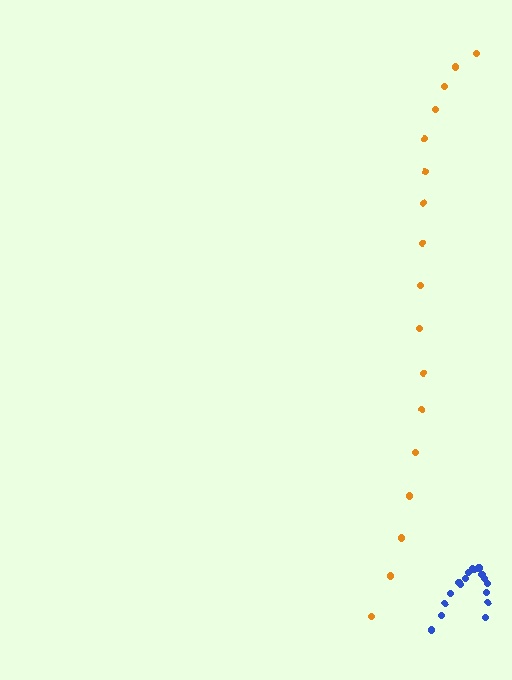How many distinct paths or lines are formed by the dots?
There are 2 distinct paths.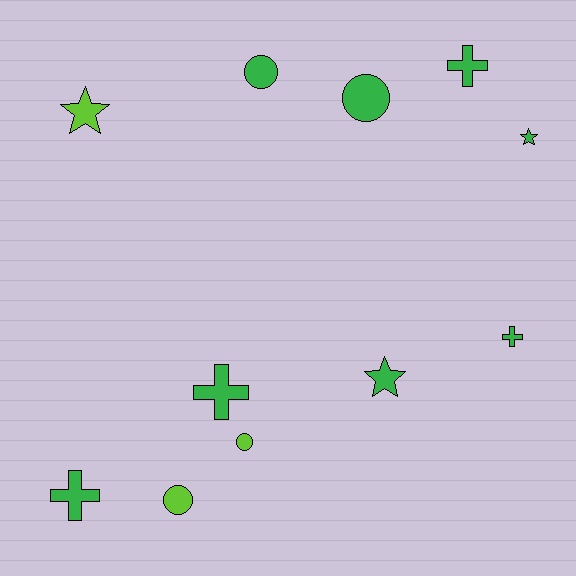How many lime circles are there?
There are 2 lime circles.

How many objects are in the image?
There are 11 objects.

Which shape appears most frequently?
Circle, with 4 objects.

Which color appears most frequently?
Green, with 8 objects.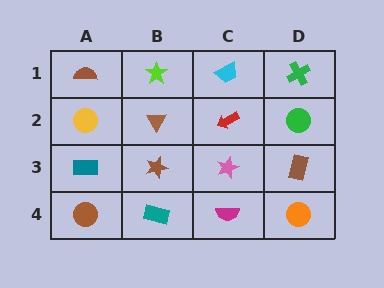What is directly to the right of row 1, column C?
A green cross.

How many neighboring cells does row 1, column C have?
3.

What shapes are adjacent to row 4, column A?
A teal rectangle (row 3, column A), a teal rectangle (row 4, column B).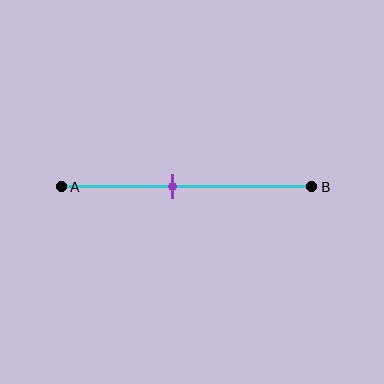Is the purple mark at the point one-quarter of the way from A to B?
No, the mark is at about 45% from A, not at the 25% one-quarter point.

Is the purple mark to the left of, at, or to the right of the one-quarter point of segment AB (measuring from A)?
The purple mark is to the right of the one-quarter point of segment AB.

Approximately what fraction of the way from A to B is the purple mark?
The purple mark is approximately 45% of the way from A to B.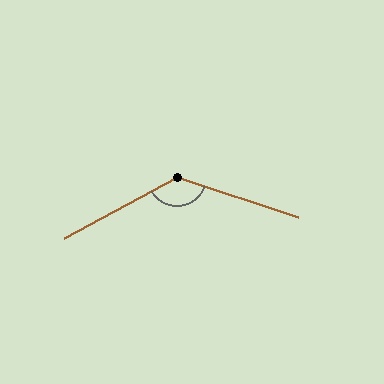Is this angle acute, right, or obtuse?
It is obtuse.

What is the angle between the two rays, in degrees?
Approximately 133 degrees.